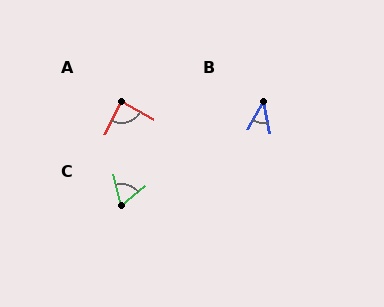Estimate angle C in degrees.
Approximately 65 degrees.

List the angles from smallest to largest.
B (41°), C (65°), A (89°).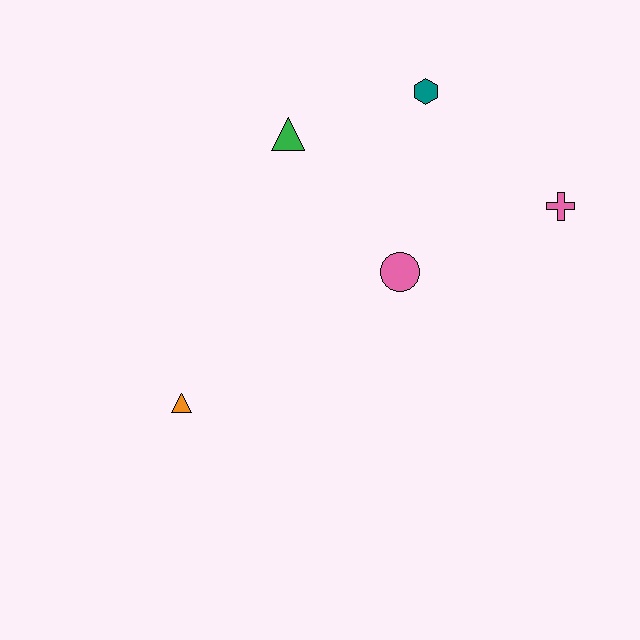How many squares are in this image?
There are no squares.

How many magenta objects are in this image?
There are no magenta objects.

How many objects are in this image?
There are 5 objects.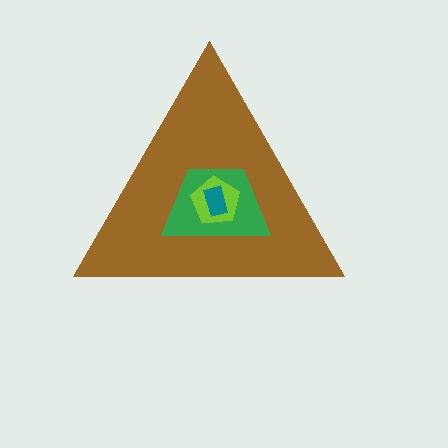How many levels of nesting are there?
4.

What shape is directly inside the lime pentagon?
The teal rectangle.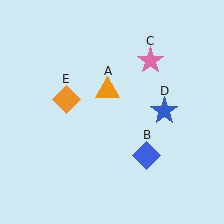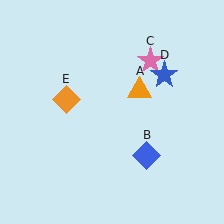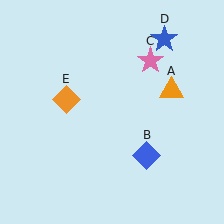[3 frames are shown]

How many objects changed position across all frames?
2 objects changed position: orange triangle (object A), blue star (object D).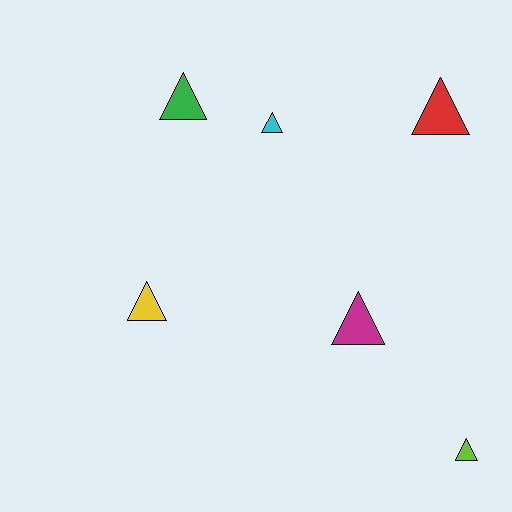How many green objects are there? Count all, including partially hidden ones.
There is 1 green object.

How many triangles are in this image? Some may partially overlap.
There are 6 triangles.